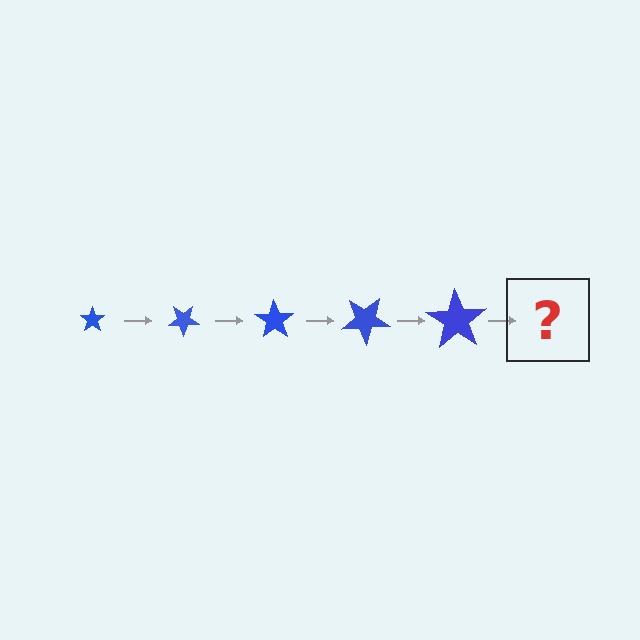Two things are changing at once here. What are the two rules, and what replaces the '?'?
The two rules are that the star grows larger each step and it rotates 35 degrees each step. The '?' should be a star, larger than the previous one and rotated 175 degrees from the start.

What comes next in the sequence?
The next element should be a star, larger than the previous one and rotated 175 degrees from the start.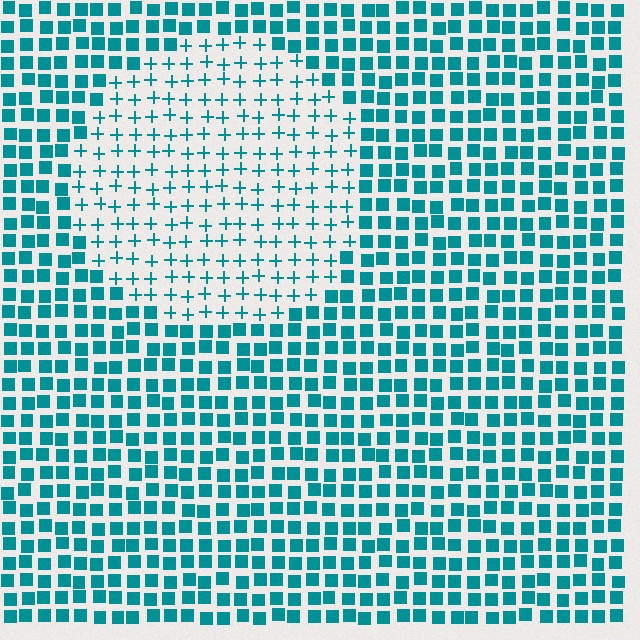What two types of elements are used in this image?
The image uses plus signs inside the circle region and squares outside it.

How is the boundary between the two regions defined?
The boundary is defined by a change in element shape: plus signs inside vs. squares outside. All elements share the same color and spacing.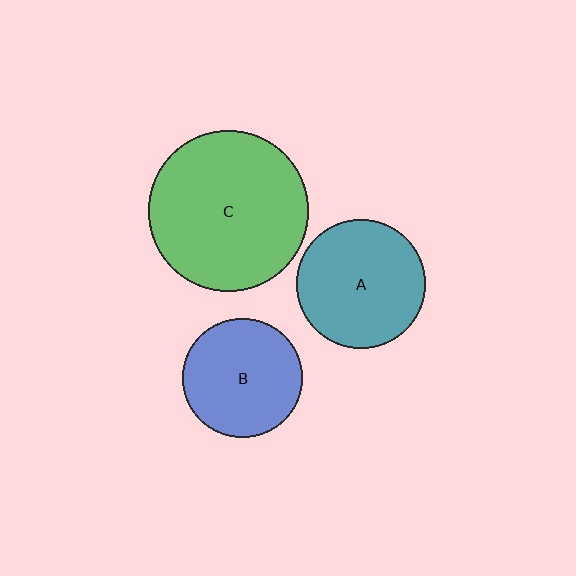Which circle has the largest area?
Circle C (green).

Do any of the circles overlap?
No, none of the circles overlap.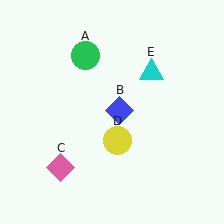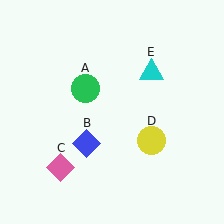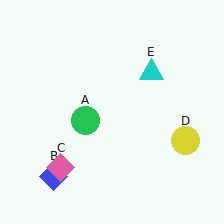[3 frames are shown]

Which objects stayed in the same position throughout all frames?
Pink diamond (object C) and cyan triangle (object E) remained stationary.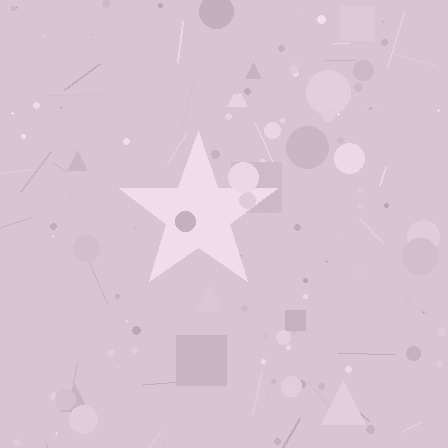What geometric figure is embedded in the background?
A star is embedded in the background.